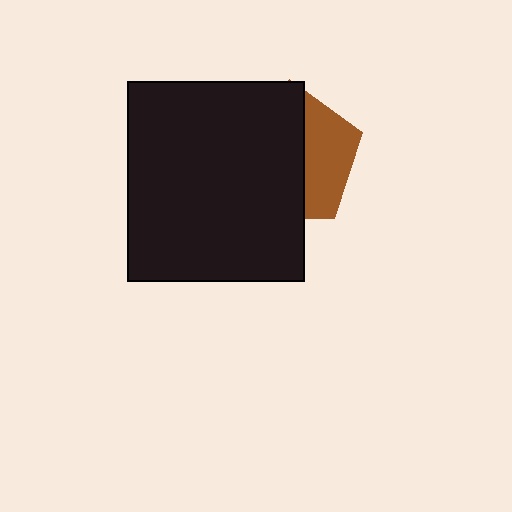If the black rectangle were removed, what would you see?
You would see the complete brown pentagon.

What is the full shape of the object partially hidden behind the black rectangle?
The partially hidden object is a brown pentagon.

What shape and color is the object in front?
The object in front is a black rectangle.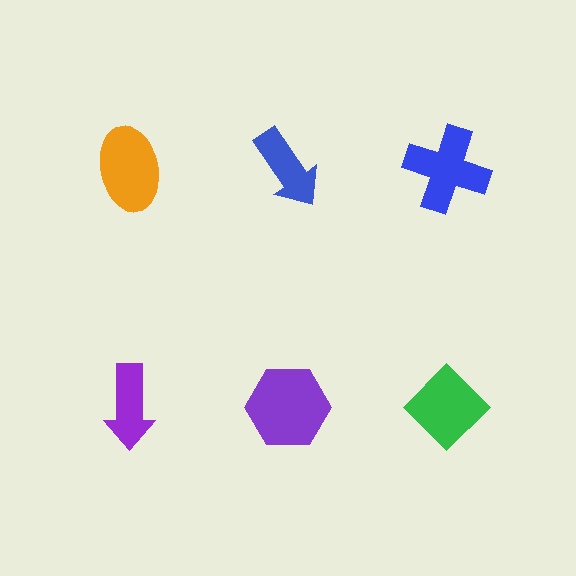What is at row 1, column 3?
A blue cross.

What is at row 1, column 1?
An orange ellipse.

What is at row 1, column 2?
A blue arrow.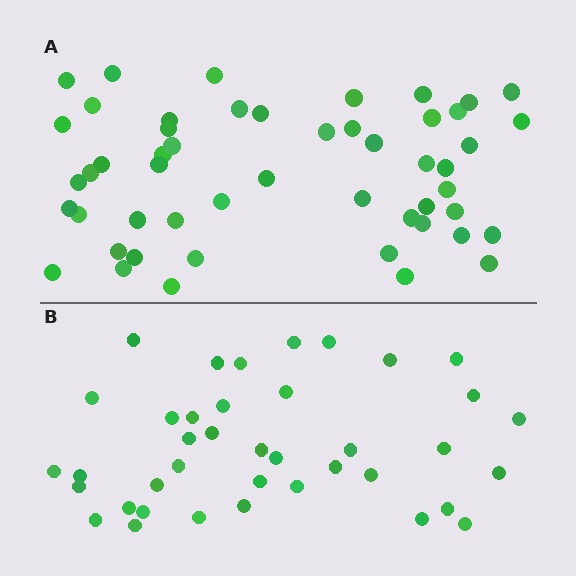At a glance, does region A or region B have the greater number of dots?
Region A (the top region) has more dots.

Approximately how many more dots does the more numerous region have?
Region A has roughly 12 or so more dots than region B.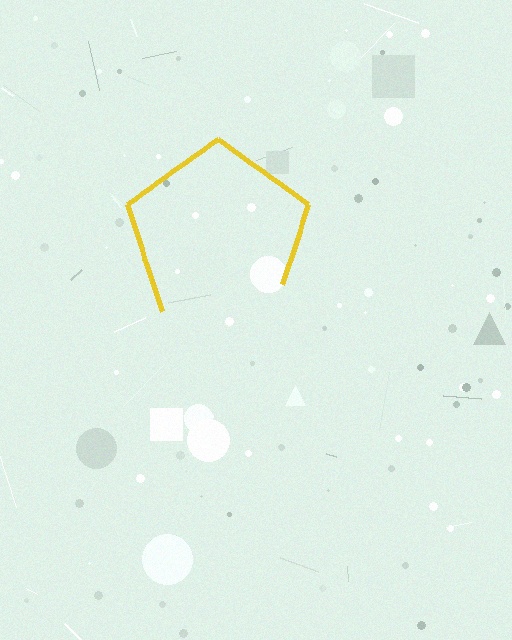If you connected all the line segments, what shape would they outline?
They would outline a pentagon.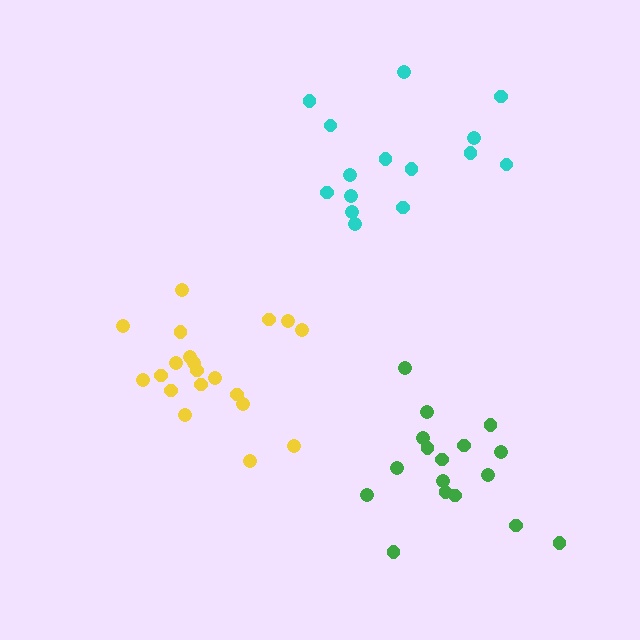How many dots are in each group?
Group 1: 20 dots, Group 2: 17 dots, Group 3: 15 dots (52 total).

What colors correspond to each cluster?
The clusters are colored: yellow, green, cyan.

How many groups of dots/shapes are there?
There are 3 groups.